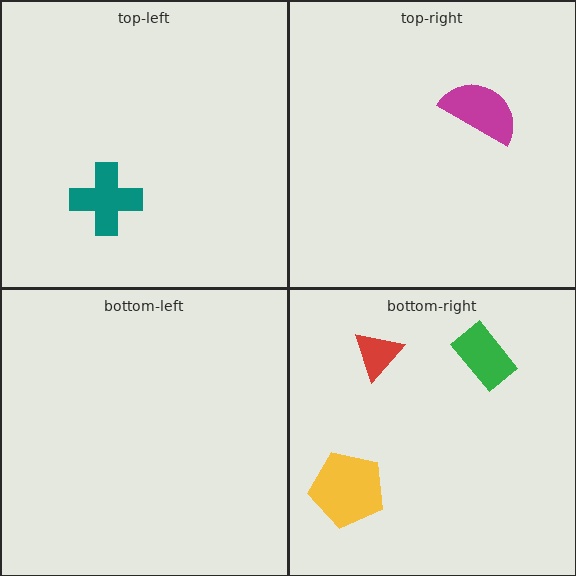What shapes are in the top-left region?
The teal cross.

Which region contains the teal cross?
The top-left region.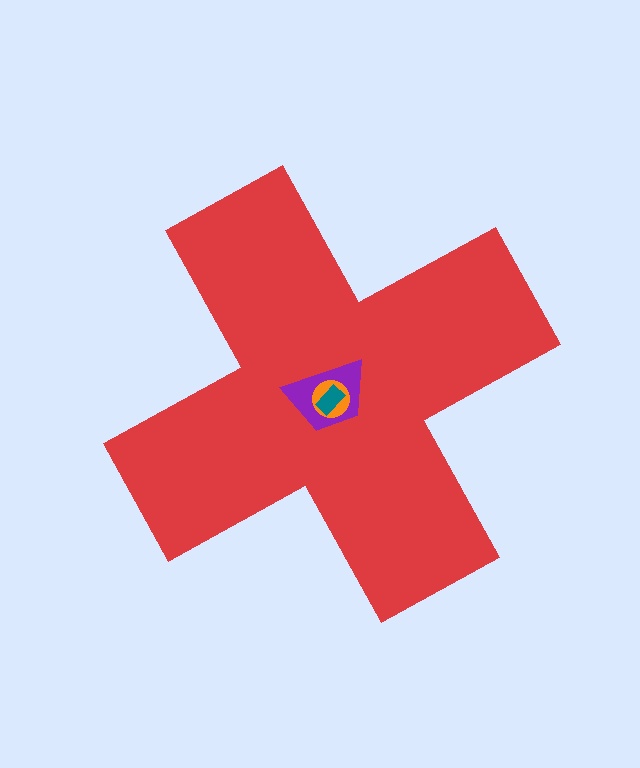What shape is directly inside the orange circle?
The teal rectangle.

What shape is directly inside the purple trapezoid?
The orange circle.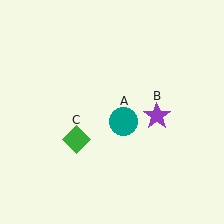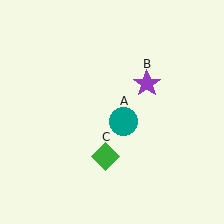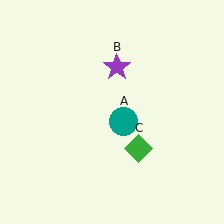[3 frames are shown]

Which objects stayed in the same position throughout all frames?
Teal circle (object A) remained stationary.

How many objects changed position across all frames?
2 objects changed position: purple star (object B), green diamond (object C).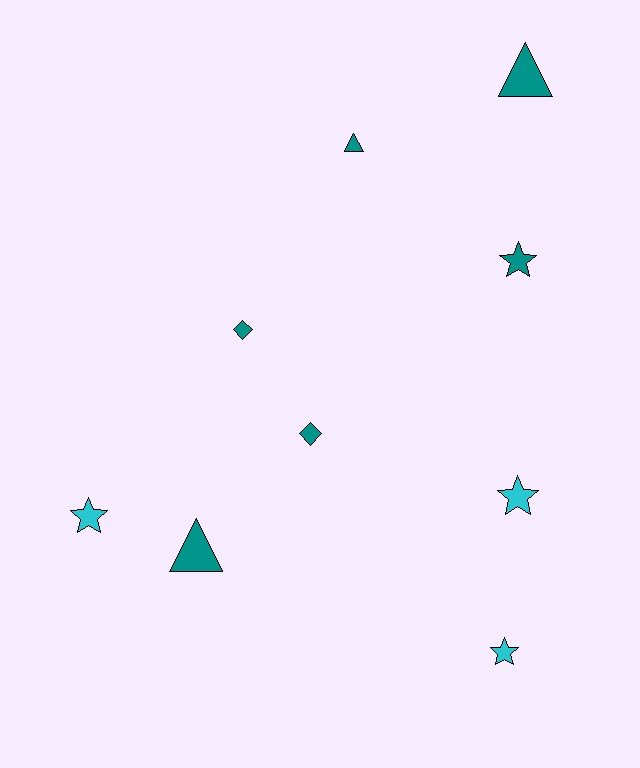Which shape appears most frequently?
Star, with 4 objects.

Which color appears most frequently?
Teal, with 6 objects.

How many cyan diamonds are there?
There are no cyan diamonds.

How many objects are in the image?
There are 9 objects.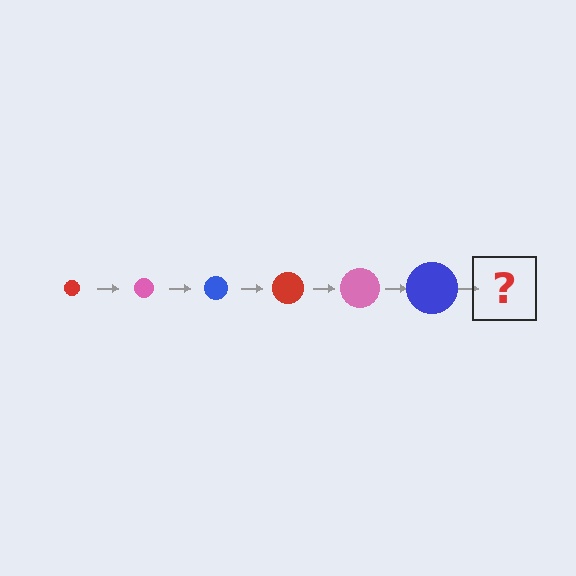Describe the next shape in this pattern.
It should be a red circle, larger than the previous one.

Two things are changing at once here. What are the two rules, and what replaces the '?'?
The two rules are that the circle grows larger each step and the color cycles through red, pink, and blue. The '?' should be a red circle, larger than the previous one.